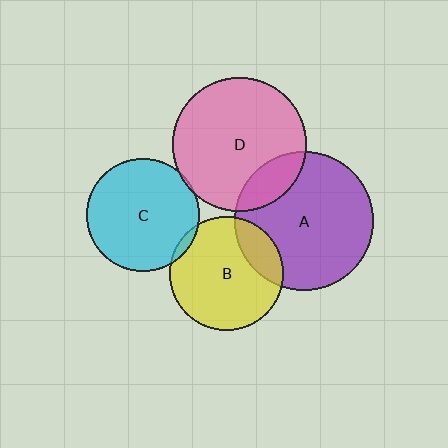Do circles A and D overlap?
Yes.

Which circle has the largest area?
Circle A (purple).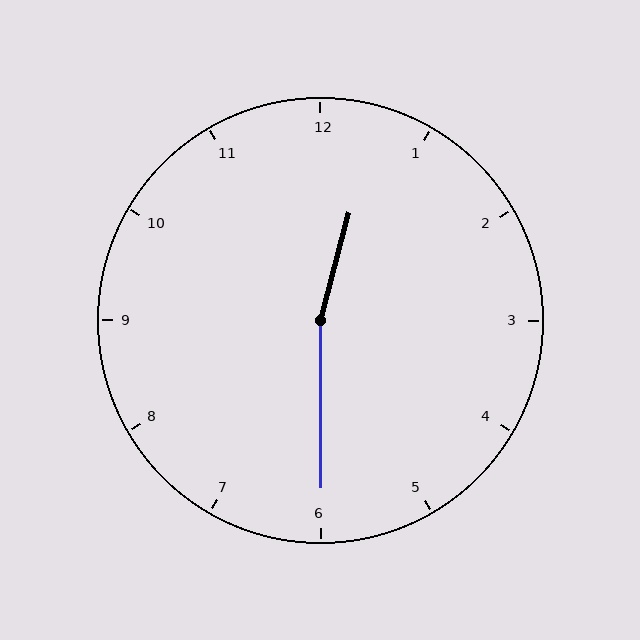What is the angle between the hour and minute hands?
Approximately 165 degrees.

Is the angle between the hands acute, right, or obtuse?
It is obtuse.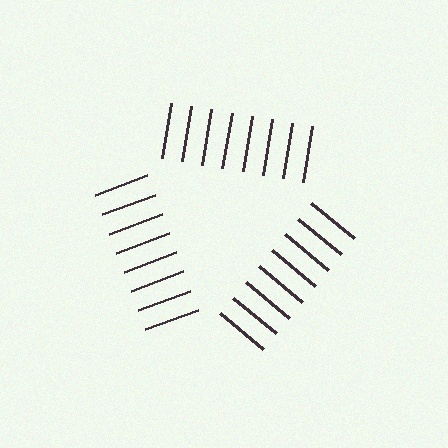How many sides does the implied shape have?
3 sides — the line-ends trace a triangle.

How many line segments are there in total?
24 — 8 along each of the 3 edges.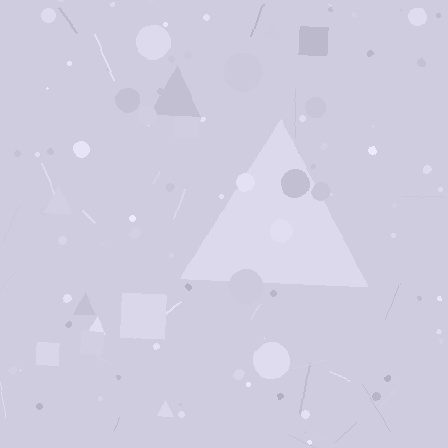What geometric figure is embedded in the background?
A triangle is embedded in the background.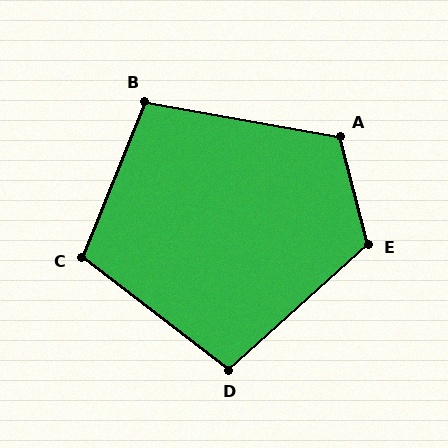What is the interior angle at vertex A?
Approximately 115 degrees (obtuse).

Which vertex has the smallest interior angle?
D, at approximately 101 degrees.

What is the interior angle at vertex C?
Approximately 106 degrees (obtuse).